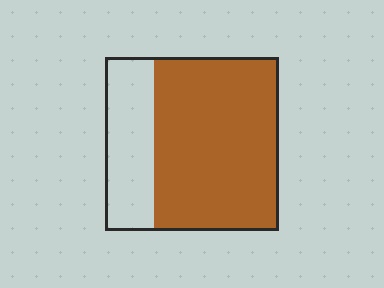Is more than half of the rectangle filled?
Yes.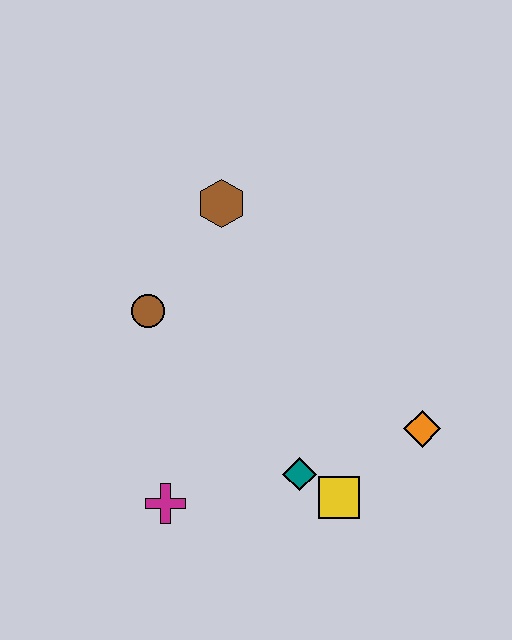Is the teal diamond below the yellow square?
No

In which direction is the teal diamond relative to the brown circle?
The teal diamond is below the brown circle.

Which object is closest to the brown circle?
The brown hexagon is closest to the brown circle.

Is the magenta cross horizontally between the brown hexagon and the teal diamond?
No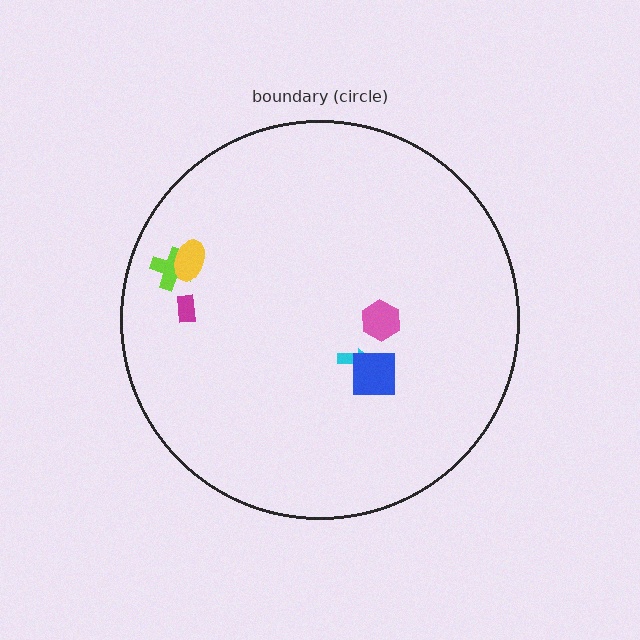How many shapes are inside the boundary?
6 inside, 0 outside.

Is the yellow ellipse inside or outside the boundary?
Inside.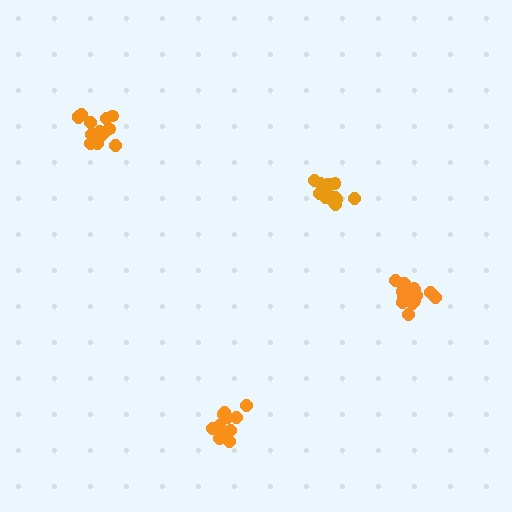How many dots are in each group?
Group 1: 17 dots, Group 2: 12 dots, Group 3: 15 dots, Group 4: 16 dots (60 total).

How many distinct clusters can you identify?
There are 4 distinct clusters.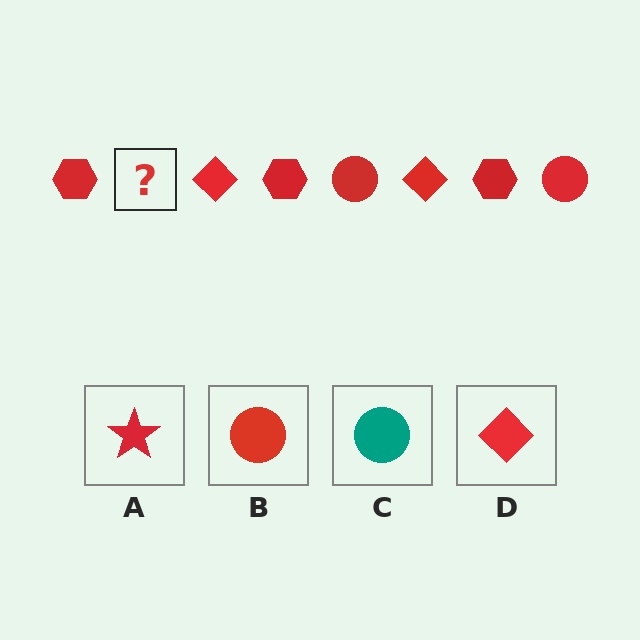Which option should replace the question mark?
Option B.